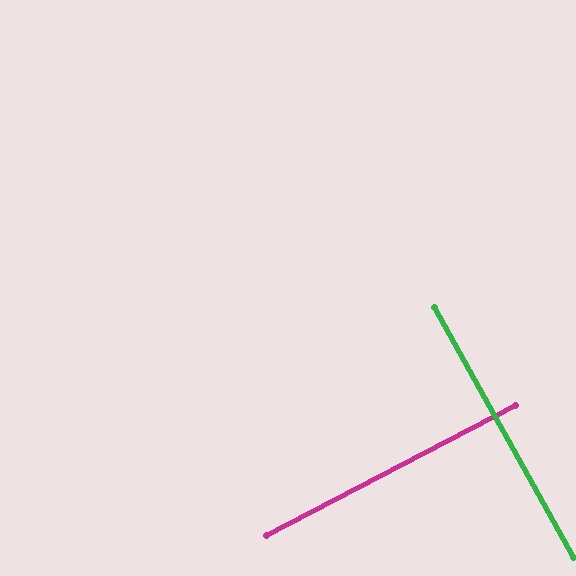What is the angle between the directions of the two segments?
Approximately 89 degrees.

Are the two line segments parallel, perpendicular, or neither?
Perpendicular — they meet at approximately 89°.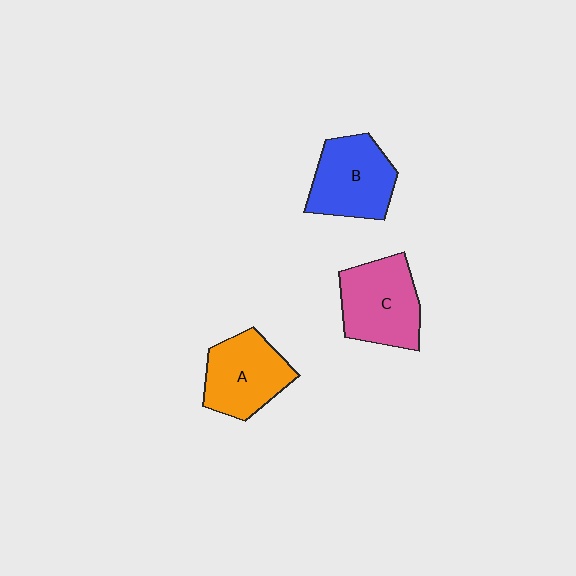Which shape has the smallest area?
Shape A (orange).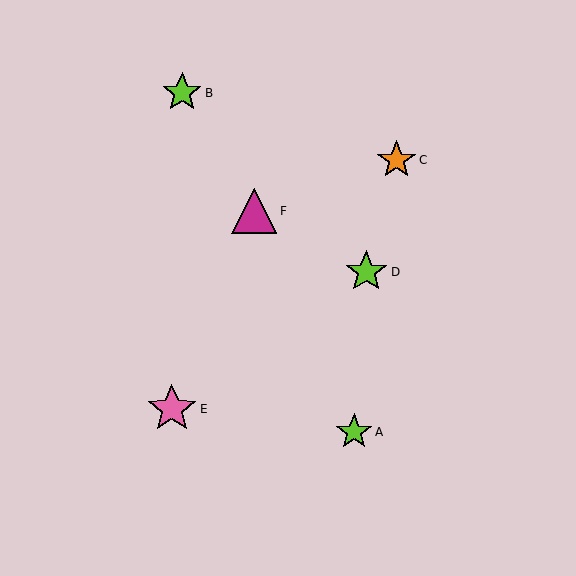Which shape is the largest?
The pink star (labeled E) is the largest.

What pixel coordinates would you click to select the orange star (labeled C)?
Click at (396, 160) to select the orange star C.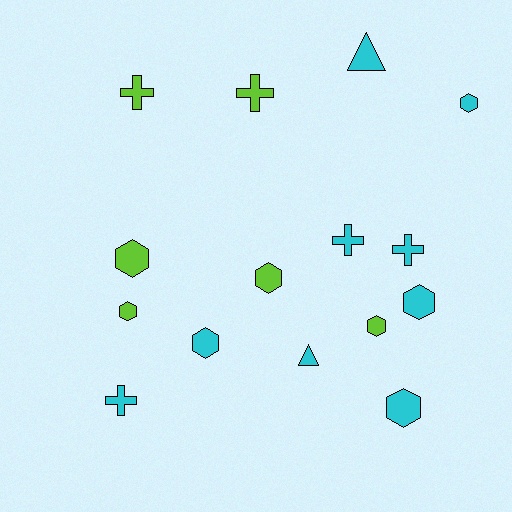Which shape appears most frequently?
Hexagon, with 8 objects.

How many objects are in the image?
There are 15 objects.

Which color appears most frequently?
Cyan, with 9 objects.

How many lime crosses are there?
There are 2 lime crosses.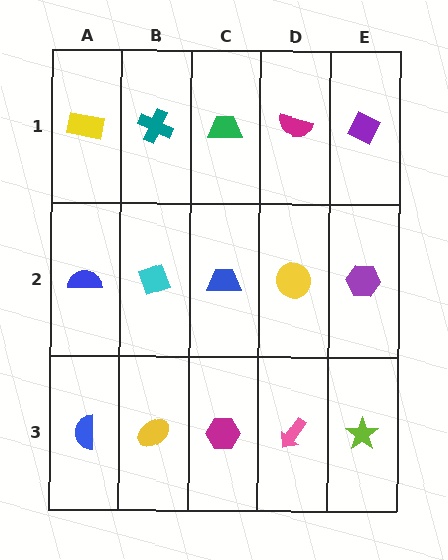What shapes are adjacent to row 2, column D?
A magenta semicircle (row 1, column D), a pink arrow (row 3, column D), a blue trapezoid (row 2, column C), a purple hexagon (row 2, column E).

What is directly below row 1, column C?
A blue trapezoid.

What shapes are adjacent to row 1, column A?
A blue semicircle (row 2, column A), a teal cross (row 1, column B).